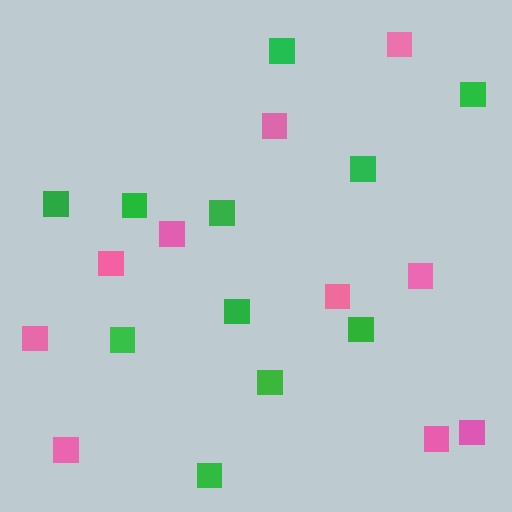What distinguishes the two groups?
There are 2 groups: one group of pink squares (10) and one group of green squares (11).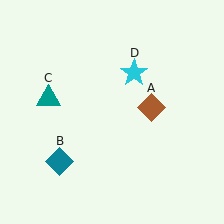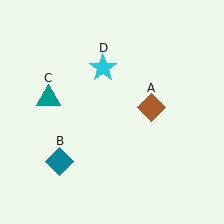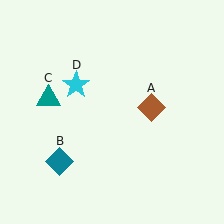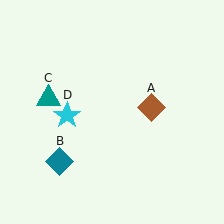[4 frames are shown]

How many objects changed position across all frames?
1 object changed position: cyan star (object D).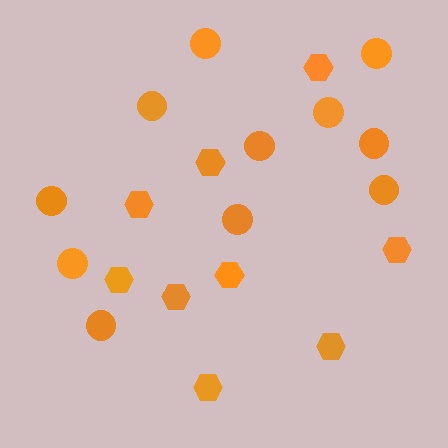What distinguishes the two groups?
There are 2 groups: one group of hexagons (9) and one group of circles (11).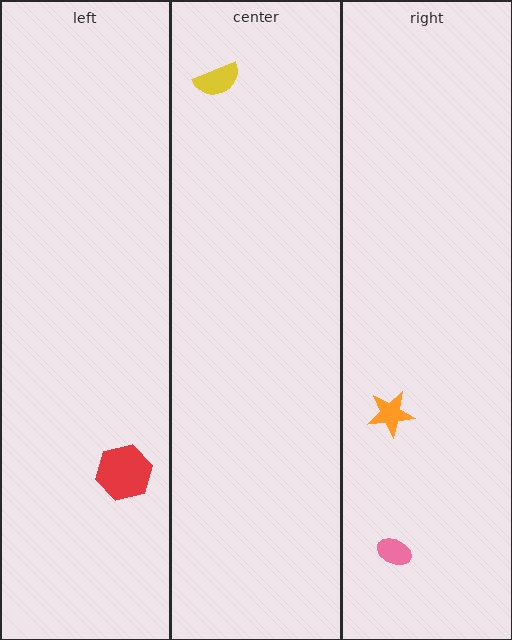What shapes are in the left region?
The red hexagon.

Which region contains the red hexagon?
The left region.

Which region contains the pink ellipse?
The right region.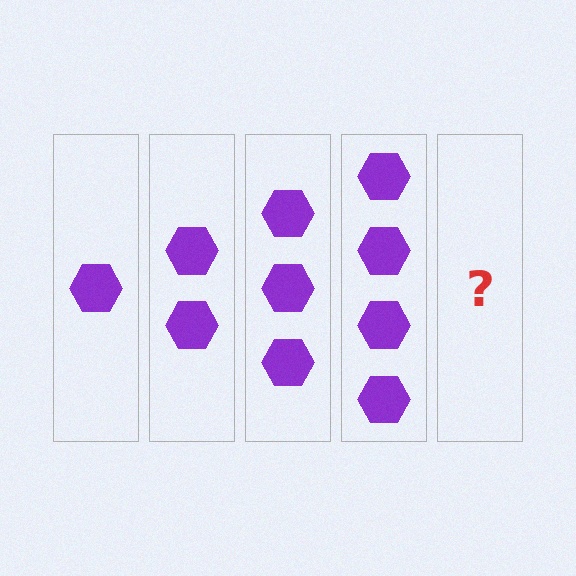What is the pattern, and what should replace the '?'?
The pattern is that each step adds one more hexagon. The '?' should be 5 hexagons.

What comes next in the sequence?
The next element should be 5 hexagons.